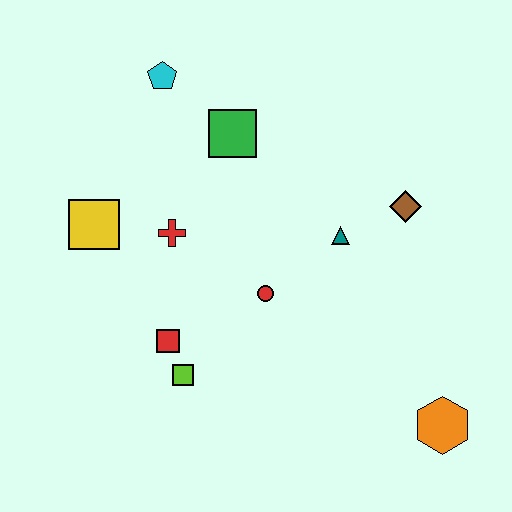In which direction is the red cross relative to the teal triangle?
The red cross is to the left of the teal triangle.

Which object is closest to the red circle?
The teal triangle is closest to the red circle.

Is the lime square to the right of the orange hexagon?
No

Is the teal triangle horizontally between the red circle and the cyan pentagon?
No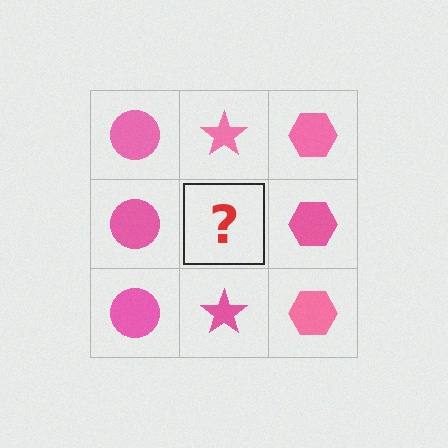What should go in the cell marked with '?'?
The missing cell should contain a pink star.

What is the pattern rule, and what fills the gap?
The rule is that each column has a consistent shape. The gap should be filled with a pink star.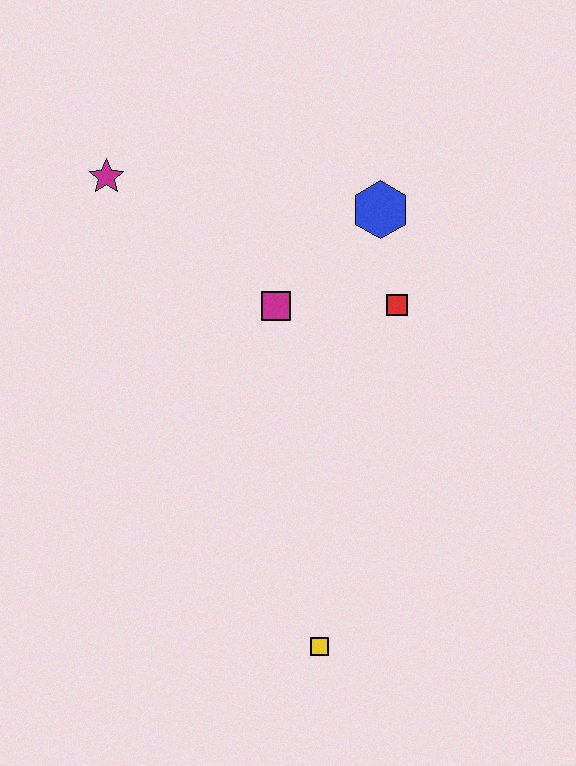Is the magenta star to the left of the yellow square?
Yes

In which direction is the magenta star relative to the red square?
The magenta star is to the left of the red square.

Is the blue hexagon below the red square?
No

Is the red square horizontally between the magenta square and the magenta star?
No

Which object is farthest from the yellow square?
The magenta star is farthest from the yellow square.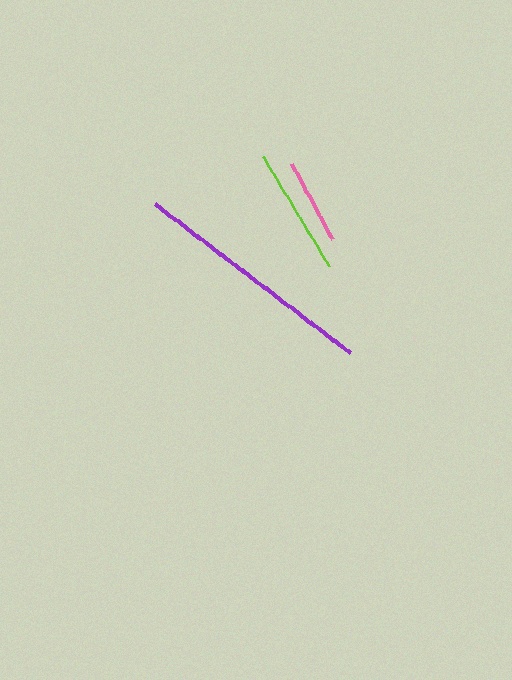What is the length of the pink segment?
The pink segment is approximately 85 pixels long.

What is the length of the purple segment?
The purple segment is approximately 245 pixels long.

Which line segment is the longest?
The purple line is the longest at approximately 245 pixels.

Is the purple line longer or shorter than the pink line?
The purple line is longer than the pink line.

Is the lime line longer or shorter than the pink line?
The lime line is longer than the pink line.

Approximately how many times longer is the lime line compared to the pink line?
The lime line is approximately 1.5 times the length of the pink line.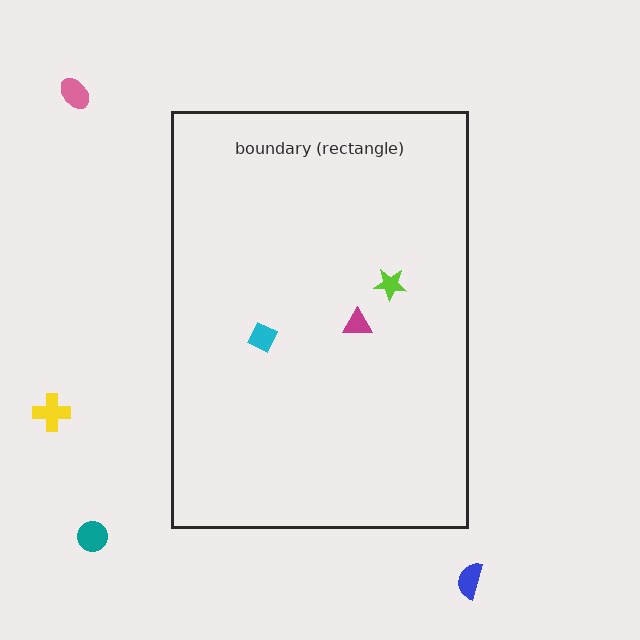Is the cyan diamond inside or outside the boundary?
Inside.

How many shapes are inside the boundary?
3 inside, 4 outside.